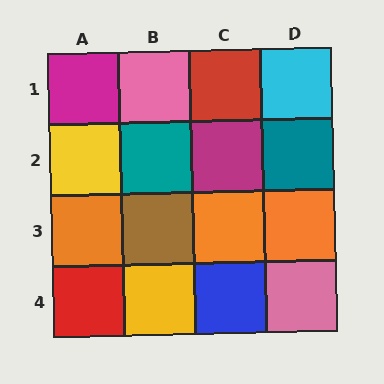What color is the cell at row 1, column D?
Cyan.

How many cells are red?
2 cells are red.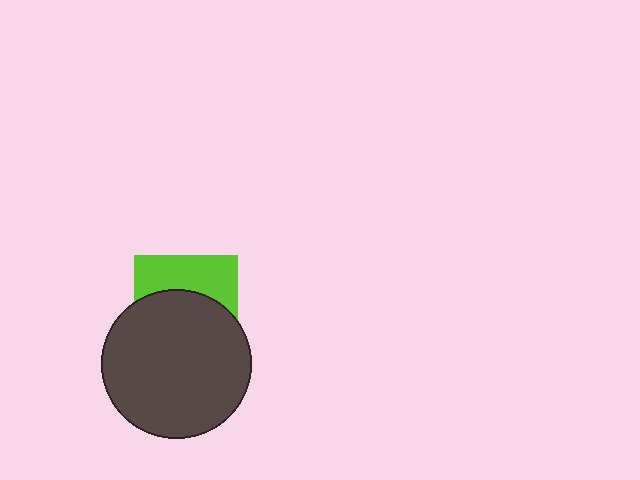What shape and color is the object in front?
The object in front is a dark gray circle.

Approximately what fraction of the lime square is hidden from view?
Roughly 60% of the lime square is hidden behind the dark gray circle.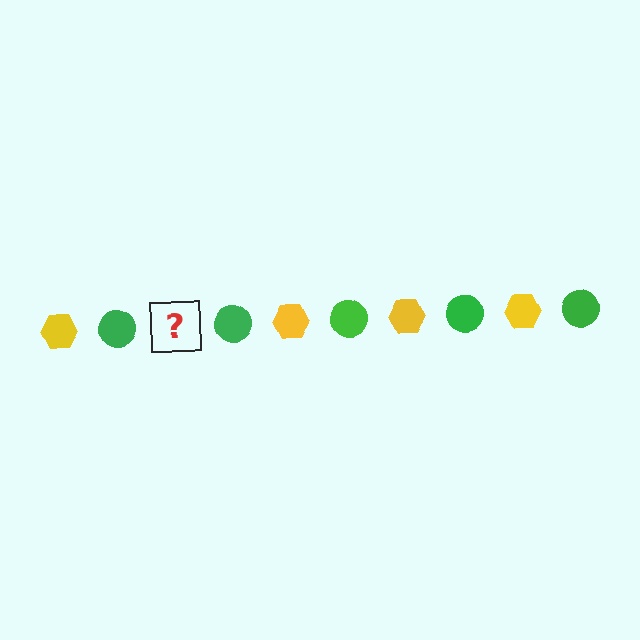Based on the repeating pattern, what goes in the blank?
The blank should be a yellow hexagon.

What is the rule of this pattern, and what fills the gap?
The rule is that the pattern alternates between yellow hexagon and green circle. The gap should be filled with a yellow hexagon.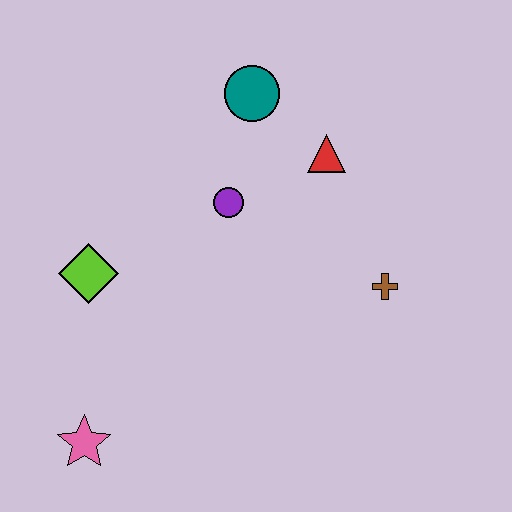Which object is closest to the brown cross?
The red triangle is closest to the brown cross.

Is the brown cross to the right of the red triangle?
Yes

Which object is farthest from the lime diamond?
The brown cross is farthest from the lime diamond.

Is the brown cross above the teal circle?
No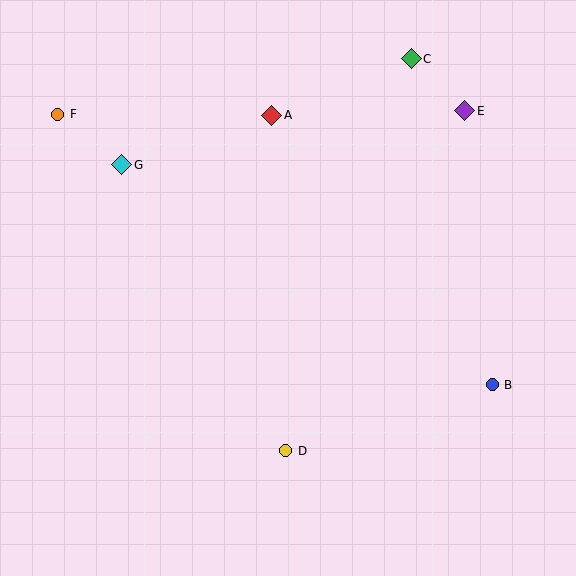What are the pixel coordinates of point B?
Point B is at (492, 385).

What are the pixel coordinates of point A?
Point A is at (272, 115).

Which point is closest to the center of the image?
Point D at (286, 451) is closest to the center.